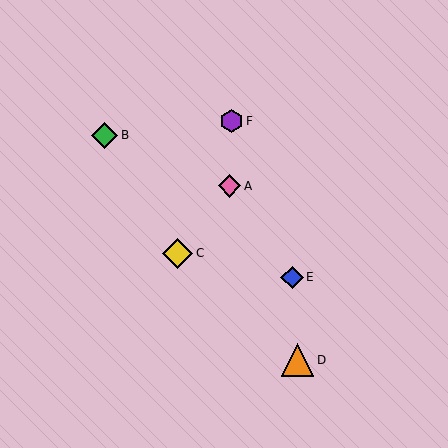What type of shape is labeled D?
Shape D is an orange triangle.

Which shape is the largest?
The orange triangle (labeled D) is the largest.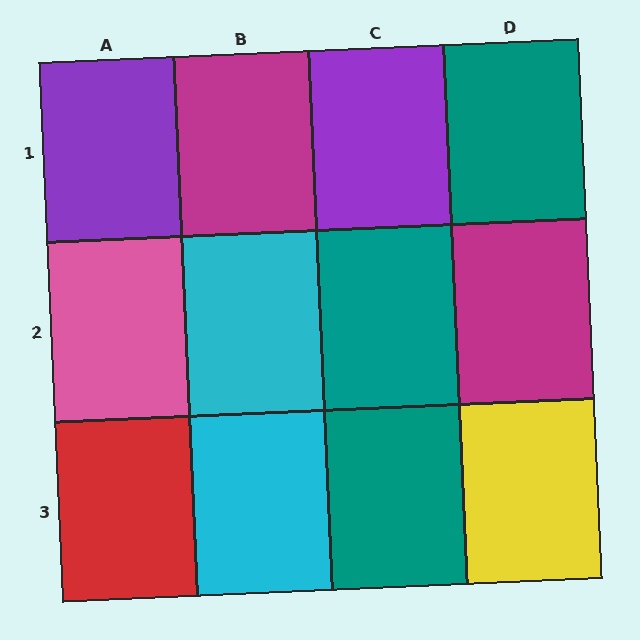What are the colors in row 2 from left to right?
Pink, cyan, teal, magenta.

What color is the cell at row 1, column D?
Teal.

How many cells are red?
1 cell is red.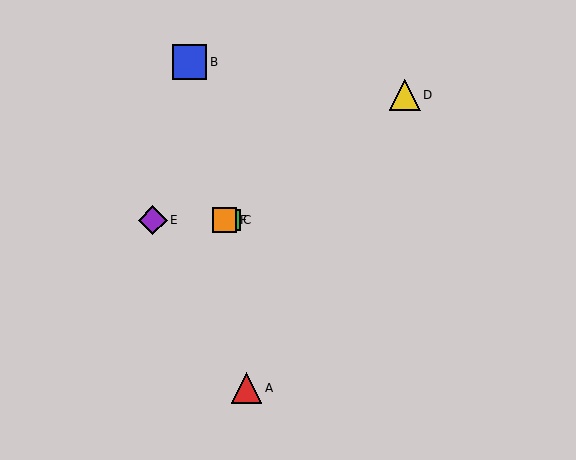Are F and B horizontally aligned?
No, F is at y≈220 and B is at y≈62.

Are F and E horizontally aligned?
Yes, both are at y≈220.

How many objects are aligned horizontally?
3 objects (C, E, F) are aligned horizontally.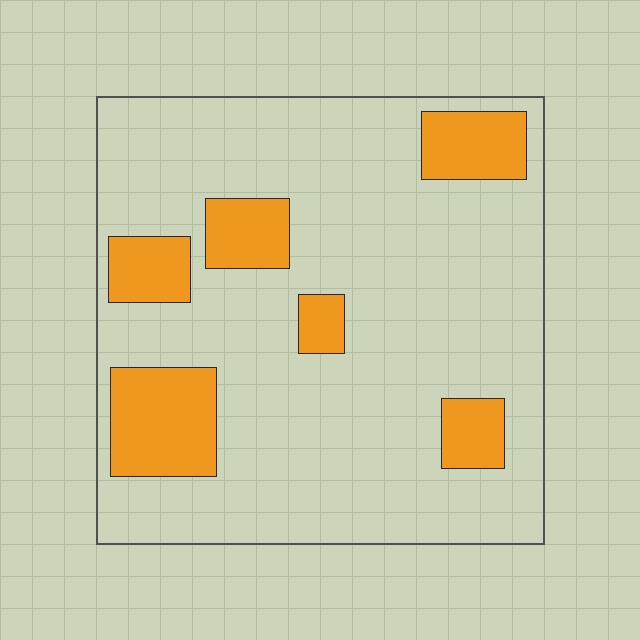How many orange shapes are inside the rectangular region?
6.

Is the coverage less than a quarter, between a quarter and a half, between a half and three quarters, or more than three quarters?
Less than a quarter.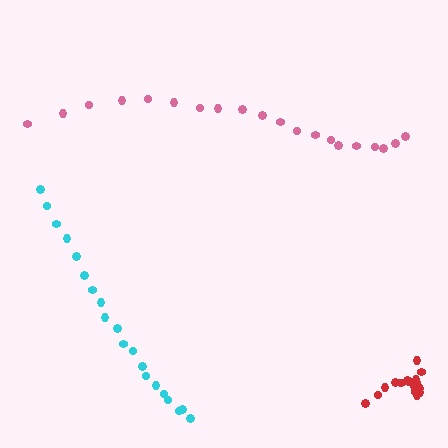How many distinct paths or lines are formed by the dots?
There are 3 distinct paths.